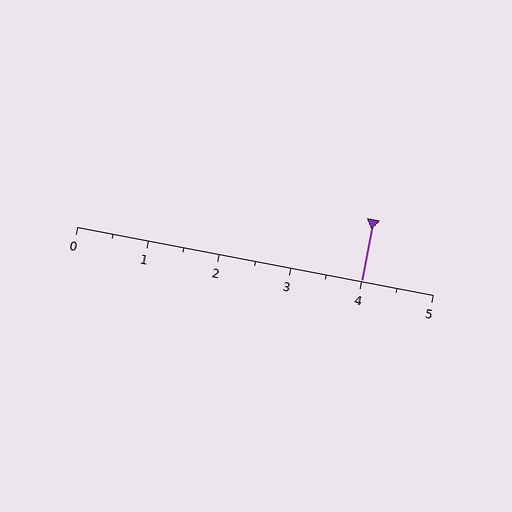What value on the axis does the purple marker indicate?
The marker indicates approximately 4.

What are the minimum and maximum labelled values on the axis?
The axis runs from 0 to 5.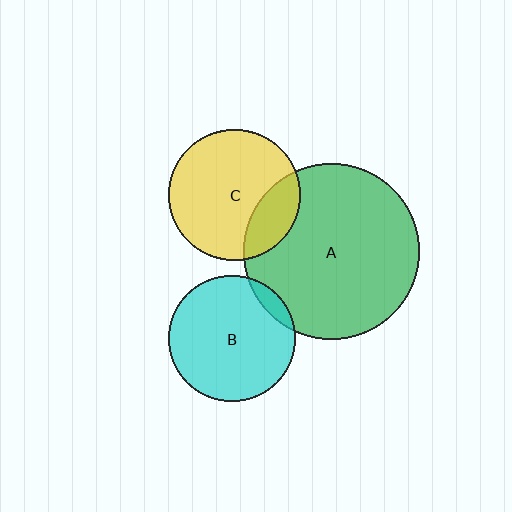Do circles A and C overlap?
Yes.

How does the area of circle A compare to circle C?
Approximately 1.8 times.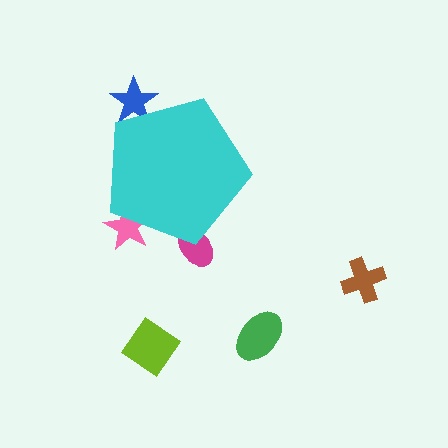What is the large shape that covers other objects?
A cyan pentagon.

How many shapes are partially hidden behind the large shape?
3 shapes are partially hidden.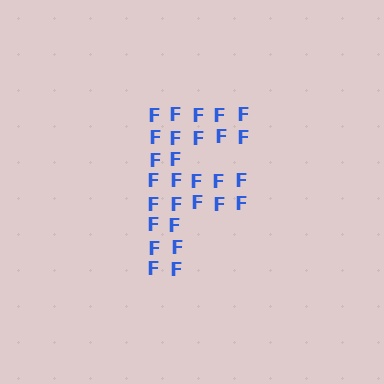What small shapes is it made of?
It is made of small letter F's.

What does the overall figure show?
The overall figure shows the letter F.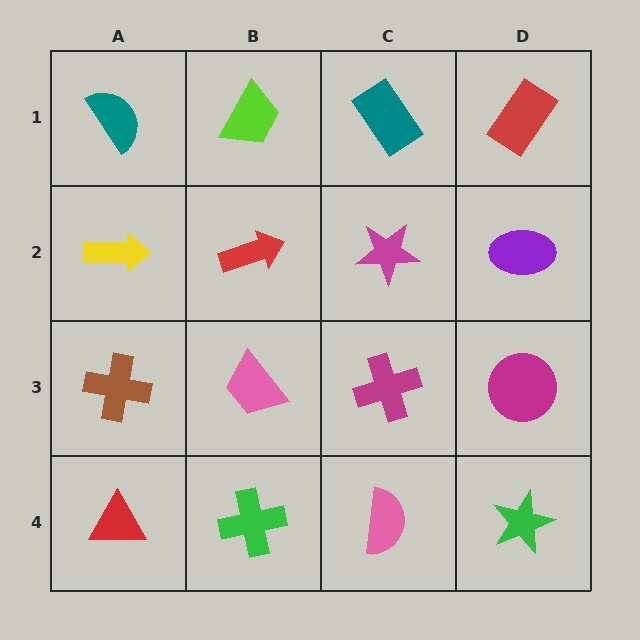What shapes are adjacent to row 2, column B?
A lime trapezoid (row 1, column B), a pink trapezoid (row 3, column B), a yellow arrow (row 2, column A), a magenta star (row 2, column C).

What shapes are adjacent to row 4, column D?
A magenta circle (row 3, column D), a pink semicircle (row 4, column C).